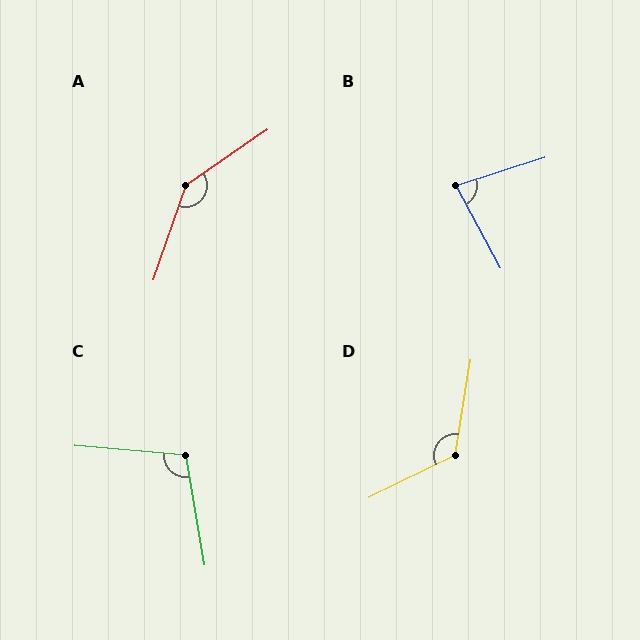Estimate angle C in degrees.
Approximately 105 degrees.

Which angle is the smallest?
B, at approximately 79 degrees.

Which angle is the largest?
A, at approximately 144 degrees.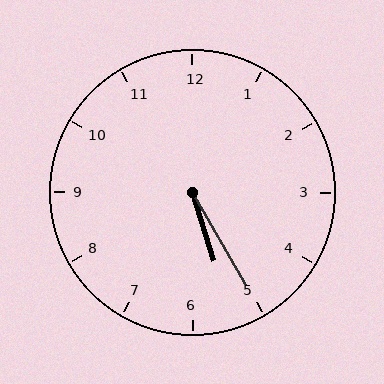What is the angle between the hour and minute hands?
Approximately 12 degrees.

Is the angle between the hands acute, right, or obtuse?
It is acute.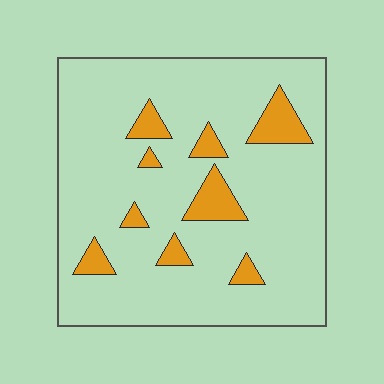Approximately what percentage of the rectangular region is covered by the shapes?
Approximately 10%.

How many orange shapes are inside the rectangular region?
9.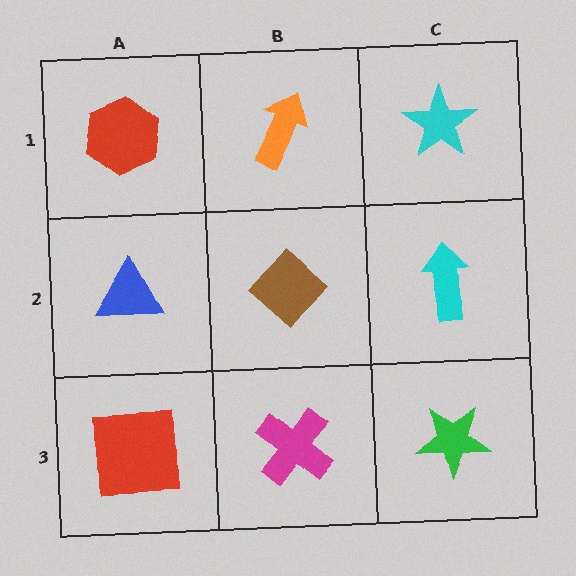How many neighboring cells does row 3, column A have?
2.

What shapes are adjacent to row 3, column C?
A cyan arrow (row 2, column C), a magenta cross (row 3, column B).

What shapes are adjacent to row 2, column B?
An orange arrow (row 1, column B), a magenta cross (row 3, column B), a blue triangle (row 2, column A), a cyan arrow (row 2, column C).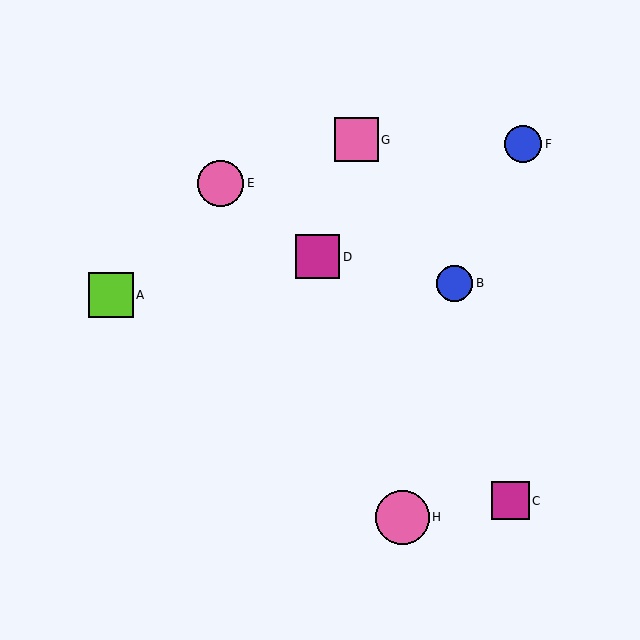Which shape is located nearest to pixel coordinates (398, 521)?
The pink circle (labeled H) at (402, 517) is nearest to that location.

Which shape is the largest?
The pink circle (labeled H) is the largest.